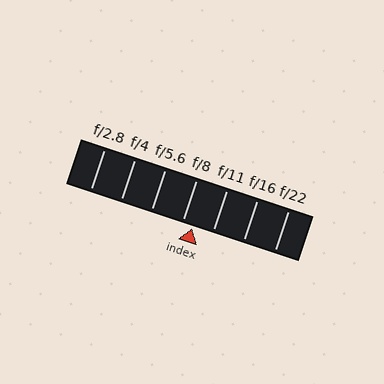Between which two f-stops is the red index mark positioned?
The index mark is between f/8 and f/11.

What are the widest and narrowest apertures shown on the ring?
The widest aperture shown is f/2.8 and the narrowest is f/22.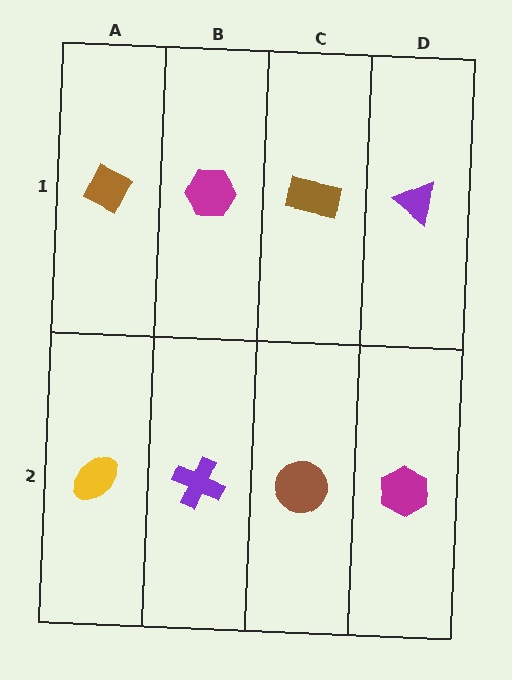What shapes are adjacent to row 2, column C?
A brown rectangle (row 1, column C), a purple cross (row 2, column B), a magenta hexagon (row 2, column D).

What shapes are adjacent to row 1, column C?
A brown circle (row 2, column C), a magenta hexagon (row 1, column B), a purple triangle (row 1, column D).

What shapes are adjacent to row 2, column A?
A brown diamond (row 1, column A), a purple cross (row 2, column B).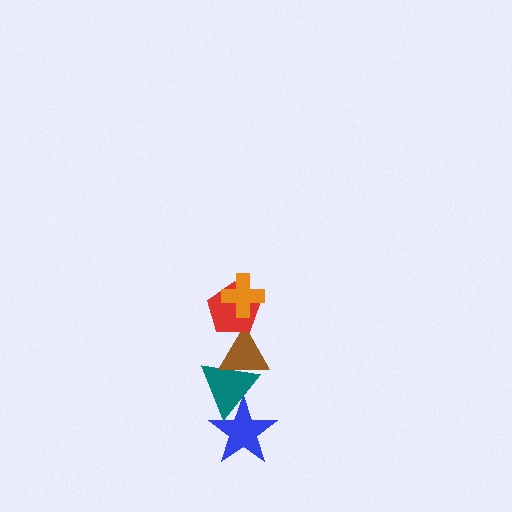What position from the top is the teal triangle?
The teal triangle is 4th from the top.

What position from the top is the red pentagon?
The red pentagon is 2nd from the top.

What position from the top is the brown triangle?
The brown triangle is 3rd from the top.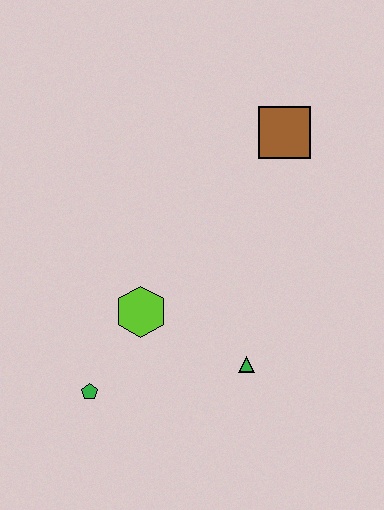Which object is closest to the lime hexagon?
The green pentagon is closest to the lime hexagon.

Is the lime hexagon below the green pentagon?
No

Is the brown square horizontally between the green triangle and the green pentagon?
No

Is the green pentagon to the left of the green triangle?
Yes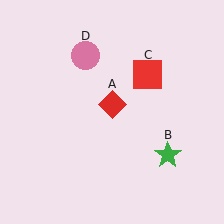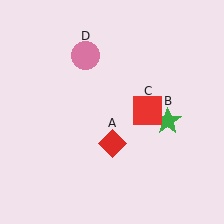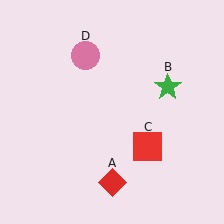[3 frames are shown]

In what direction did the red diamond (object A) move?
The red diamond (object A) moved down.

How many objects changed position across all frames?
3 objects changed position: red diamond (object A), green star (object B), red square (object C).